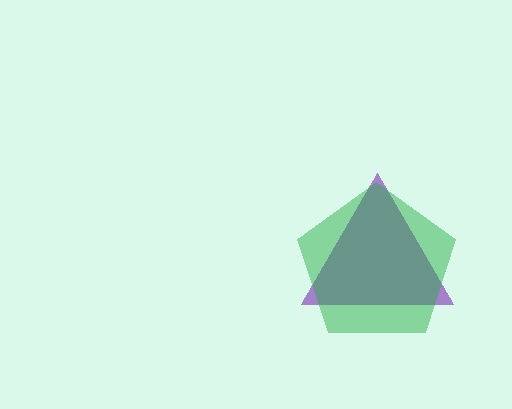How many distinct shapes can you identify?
There are 2 distinct shapes: a purple triangle, a green pentagon.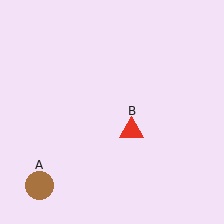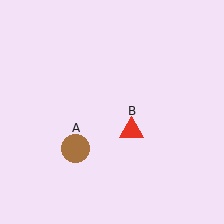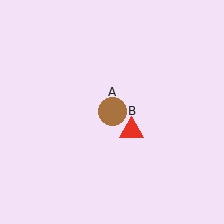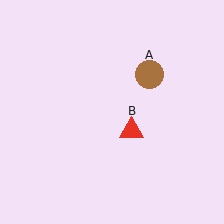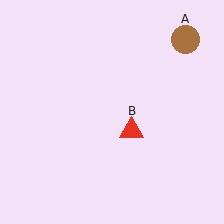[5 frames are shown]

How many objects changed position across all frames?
1 object changed position: brown circle (object A).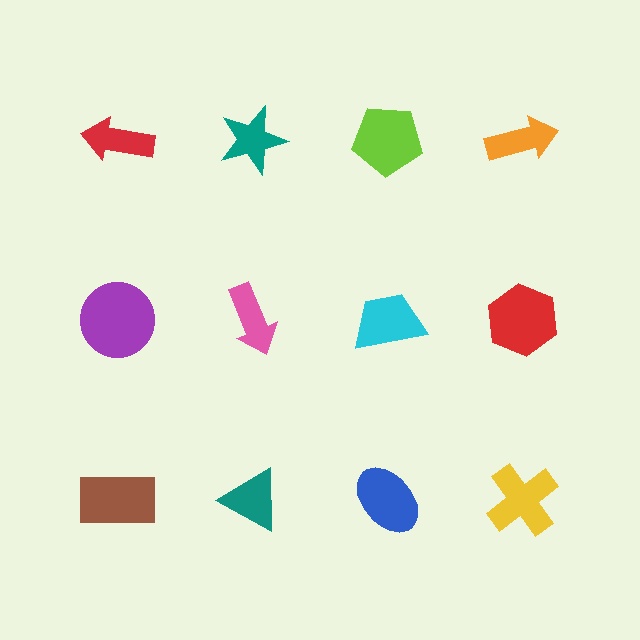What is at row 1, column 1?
A red arrow.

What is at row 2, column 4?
A red hexagon.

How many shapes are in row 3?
4 shapes.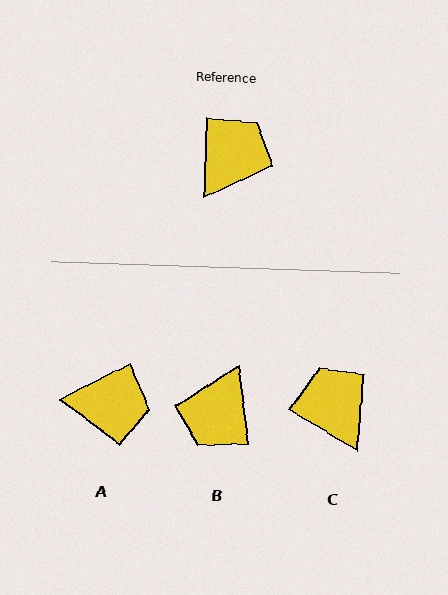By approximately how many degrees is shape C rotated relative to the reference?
Approximately 60 degrees counter-clockwise.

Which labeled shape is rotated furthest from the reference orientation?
B, about 172 degrees away.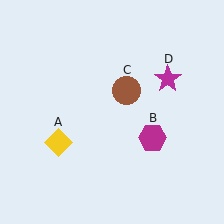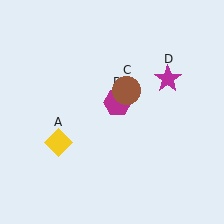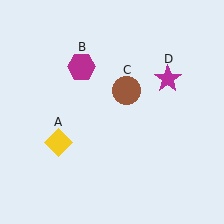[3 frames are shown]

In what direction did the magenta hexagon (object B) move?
The magenta hexagon (object B) moved up and to the left.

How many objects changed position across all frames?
1 object changed position: magenta hexagon (object B).